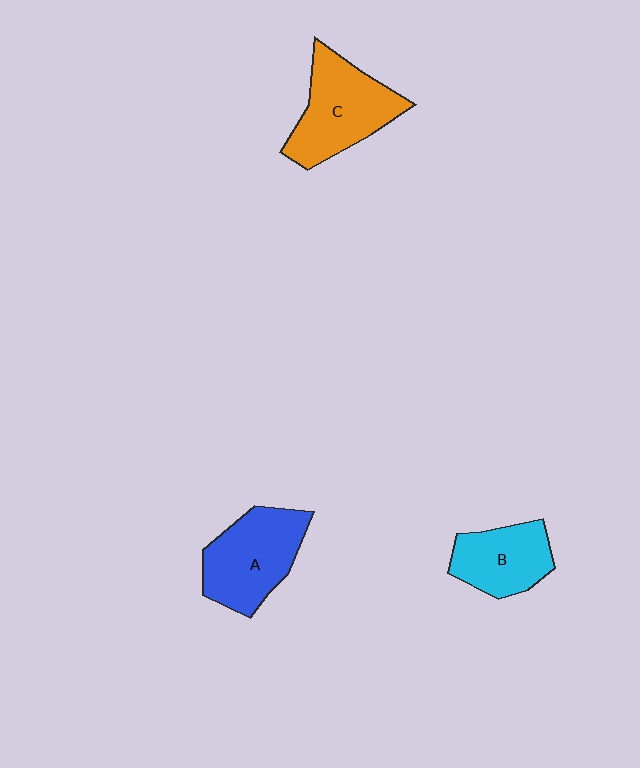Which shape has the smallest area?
Shape B (cyan).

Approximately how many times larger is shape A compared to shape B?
Approximately 1.3 times.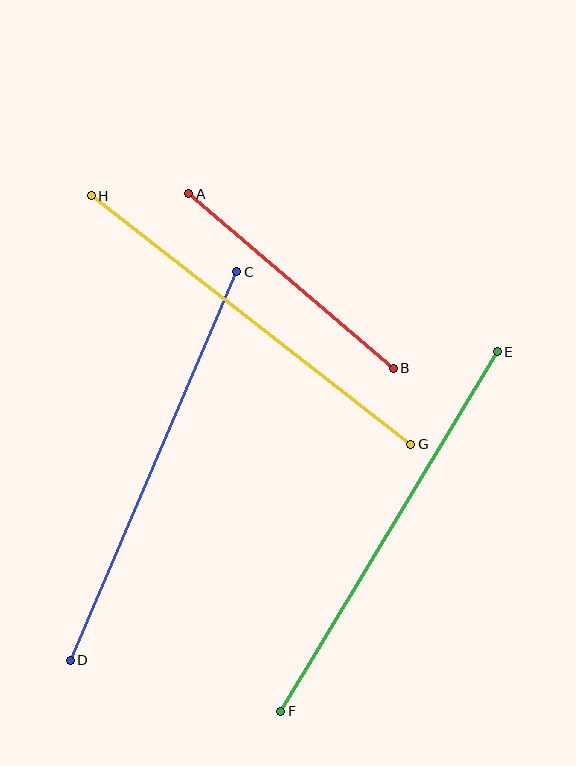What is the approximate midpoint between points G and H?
The midpoint is at approximately (251, 320) pixels.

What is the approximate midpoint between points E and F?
The midpoint is at approximately (389, 531) pixels.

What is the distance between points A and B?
The distance is approximately 269 pixels.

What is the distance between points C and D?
The distance is approximately 422 pixels.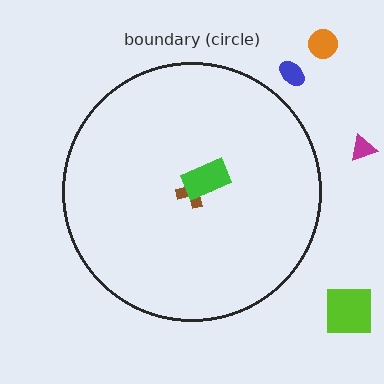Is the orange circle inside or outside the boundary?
Outside.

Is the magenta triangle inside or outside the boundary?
Outside.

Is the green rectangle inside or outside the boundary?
Inside.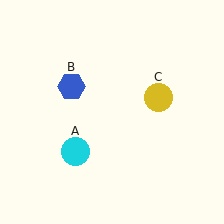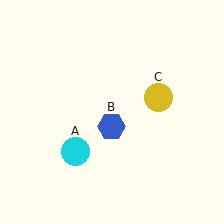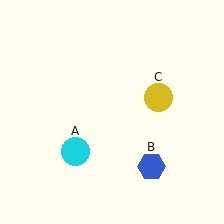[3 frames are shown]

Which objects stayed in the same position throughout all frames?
Cyan circle (object A) and yellow circle (object C) remained stationary.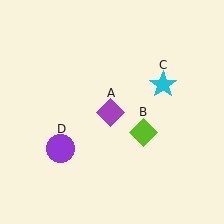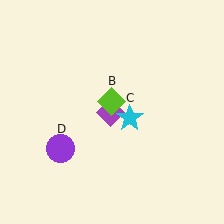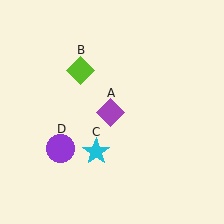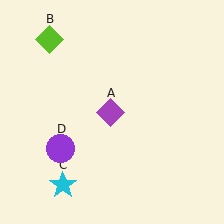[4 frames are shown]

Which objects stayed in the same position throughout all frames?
Purple diamond (object A) and purple circle (object D) remained stationary.